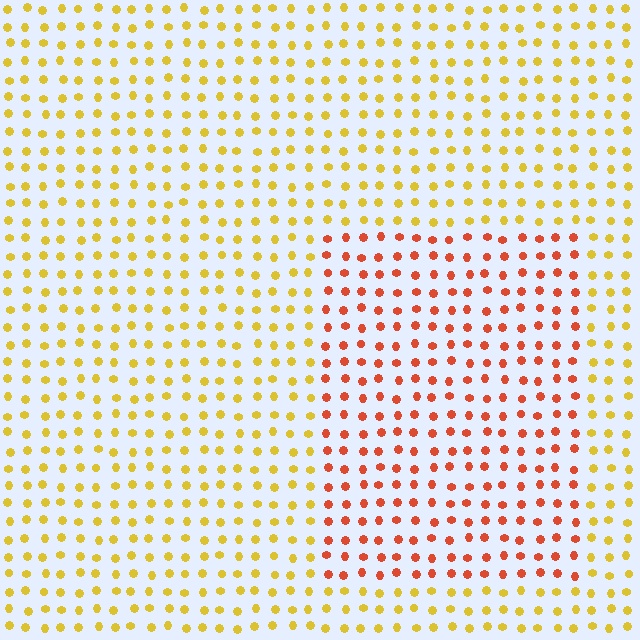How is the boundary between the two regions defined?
The boundary is defined purely by a slight shift in hue (about 42 degrees). Spacing, size, and orientation are identical on both sides.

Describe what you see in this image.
The image is filled with small yellow elements in a uniform arrangement. A rectangle-shaped region is visible where the elements are tinted to a slightly different hue, forming a subtle color boundary.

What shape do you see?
I see a rectangle.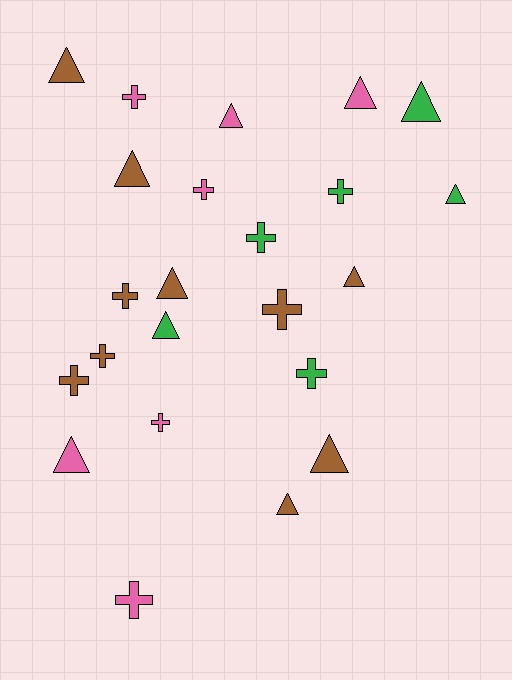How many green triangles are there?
There are 3 green triangles.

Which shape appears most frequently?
Triangle, with 12 objects.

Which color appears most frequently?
Brown, with 10 objects.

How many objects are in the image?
There are 23 objects.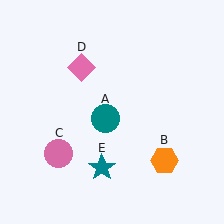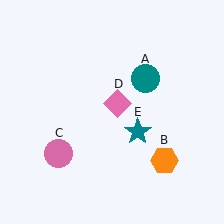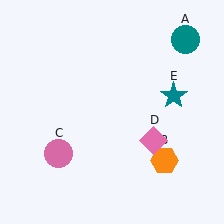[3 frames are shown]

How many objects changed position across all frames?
3 objects changed position: teal circle (object A), pink diamond (object D), teal star (object E).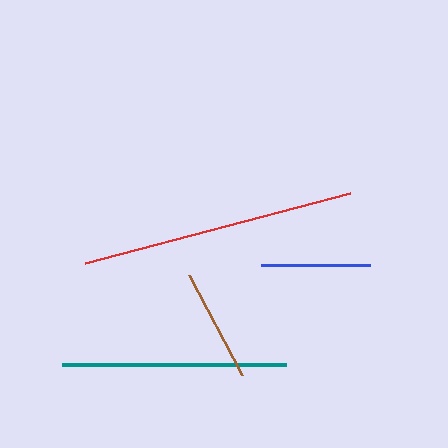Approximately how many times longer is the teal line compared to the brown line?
The teal line is approximately 2.0 times the length of the brown line.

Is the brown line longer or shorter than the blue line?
The brown line is longer than the blue line.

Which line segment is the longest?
The red line is the longest at approximately 274 pixels.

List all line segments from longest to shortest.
From longest to shortest: red, teal, brown, blue.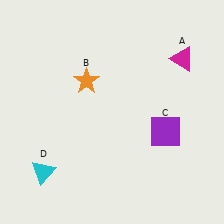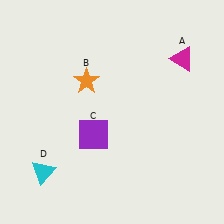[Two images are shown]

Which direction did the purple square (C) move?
The purple square (C) moved left.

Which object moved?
The purple square (C) moved left.